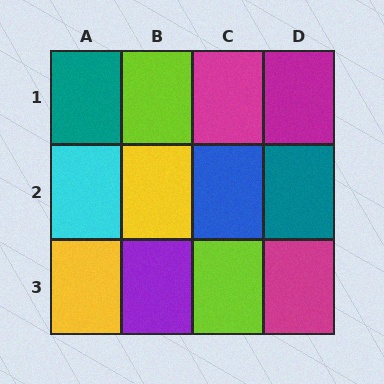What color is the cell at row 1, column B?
Lime.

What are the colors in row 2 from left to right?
Cyan, yellow, blue, teal.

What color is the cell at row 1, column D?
Magenta.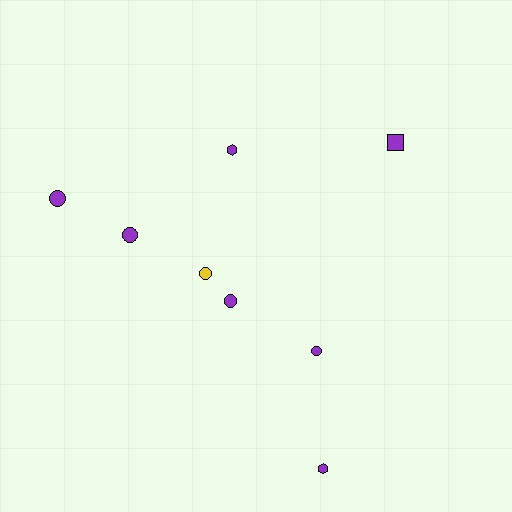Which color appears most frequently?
Purple, with 7 objects.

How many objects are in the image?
There are 8 objects.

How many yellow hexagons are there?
There are no yellow hexagons.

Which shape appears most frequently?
Circle, with 5 objects.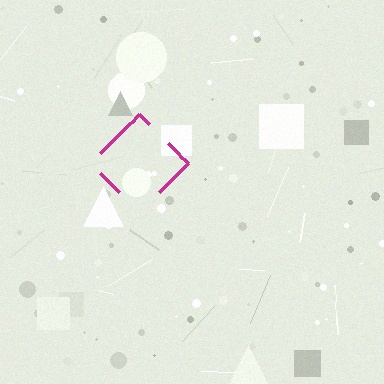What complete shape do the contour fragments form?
The contour fragments form a diamond.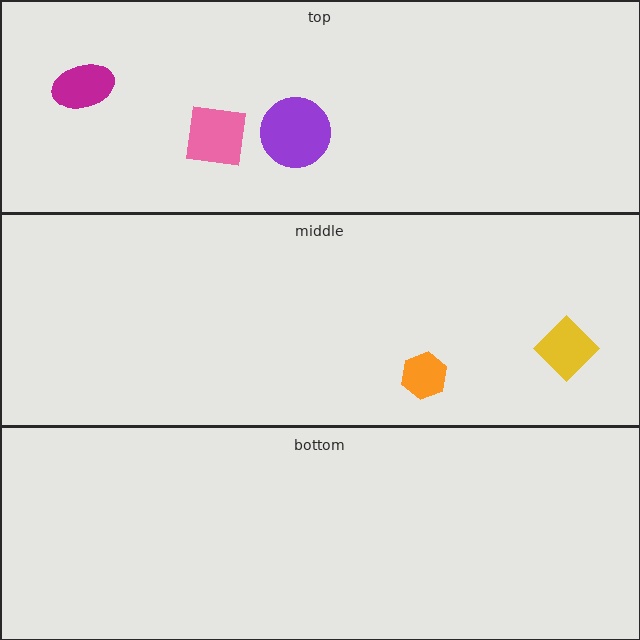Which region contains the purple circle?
The top region.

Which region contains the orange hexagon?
The middle region.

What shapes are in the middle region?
The orange hexagon, the yellow diamond.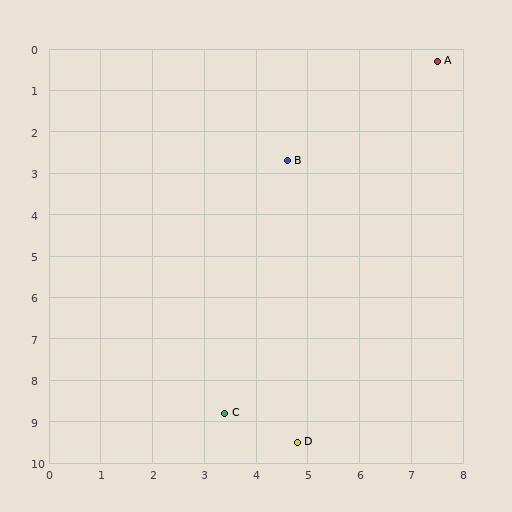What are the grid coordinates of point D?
Point D is at approximately (4.8, 9.5).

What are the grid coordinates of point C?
Point C is at approximately (3.4, 8.8).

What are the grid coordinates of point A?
Point A is at approximately (7.5, 0.3).